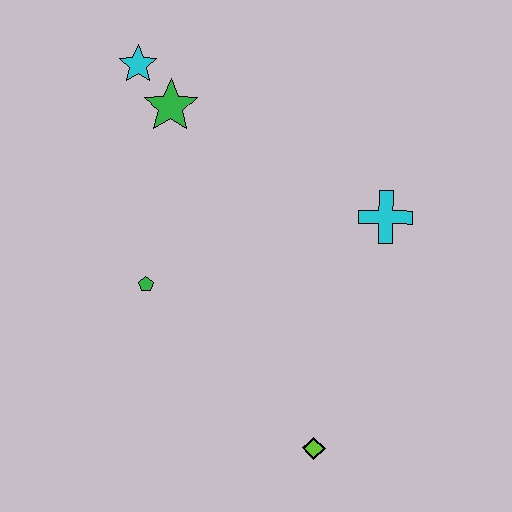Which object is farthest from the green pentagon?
The cyan cross is farthest from the green pentagon.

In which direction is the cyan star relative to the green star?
The cyan star is above the green star.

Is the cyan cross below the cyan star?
Yes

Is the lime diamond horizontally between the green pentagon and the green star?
No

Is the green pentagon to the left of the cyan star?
No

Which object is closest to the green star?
The cyan star is closest to the green star.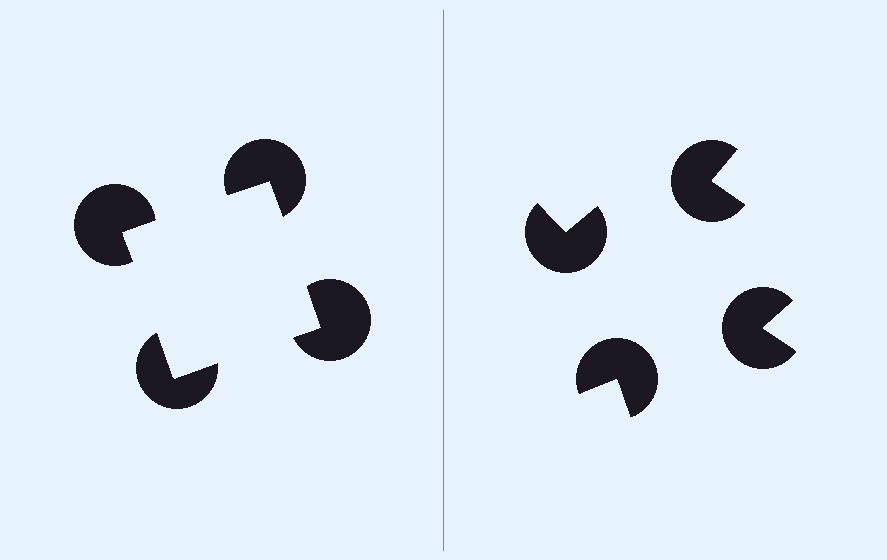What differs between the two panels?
The pac-man discs are positioned identically on both sides; only the wedge orientations differ. On the left they align to a square; on the right they are misaligned.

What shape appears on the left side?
An illusory square.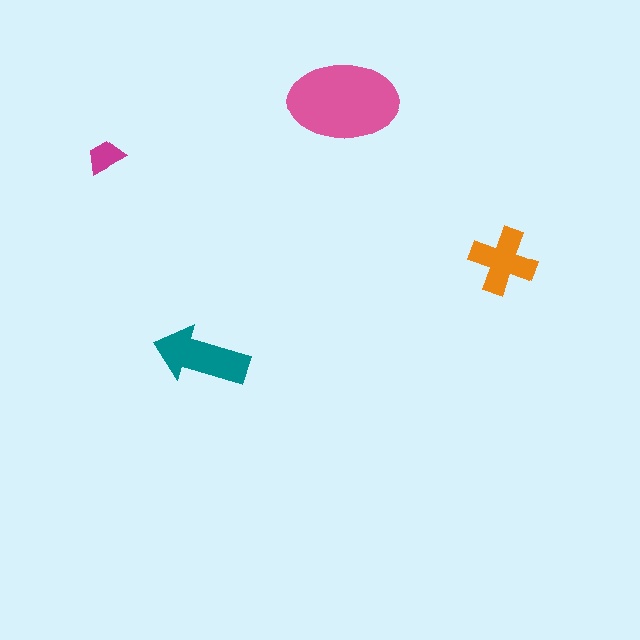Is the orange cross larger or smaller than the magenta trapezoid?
Larger.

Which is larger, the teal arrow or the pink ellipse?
The pink ellipse.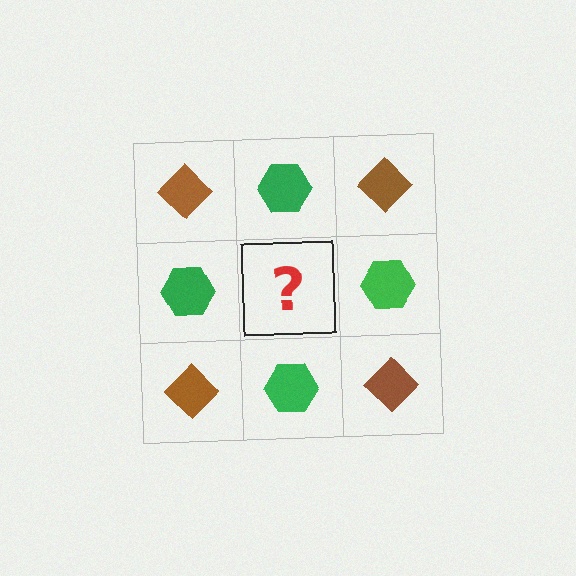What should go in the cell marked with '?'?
The missing cell should contain a brown diamond.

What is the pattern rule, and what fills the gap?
The rule is that it alternates brown diamond and green hexagon in a checkerboard pattern. The gap should be filled with a brown diamond.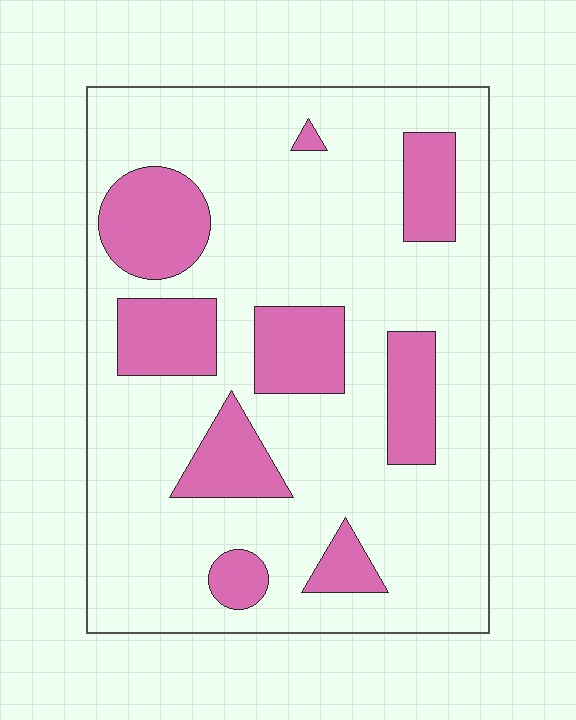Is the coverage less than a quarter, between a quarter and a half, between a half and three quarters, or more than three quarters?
Less than a quarter.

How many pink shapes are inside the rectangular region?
9.